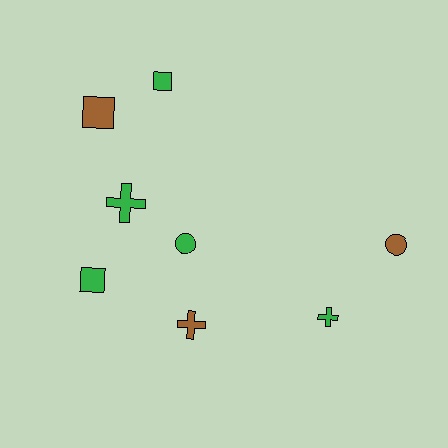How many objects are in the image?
There are 8 objects.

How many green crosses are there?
There are 2 green crosses.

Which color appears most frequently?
Green, with 5 objects.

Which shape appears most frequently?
Cross, with 3 objects.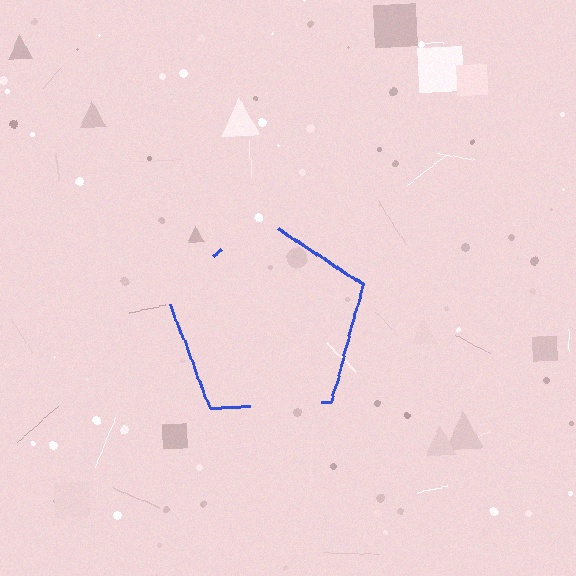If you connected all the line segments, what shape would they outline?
They would outline a pentagon.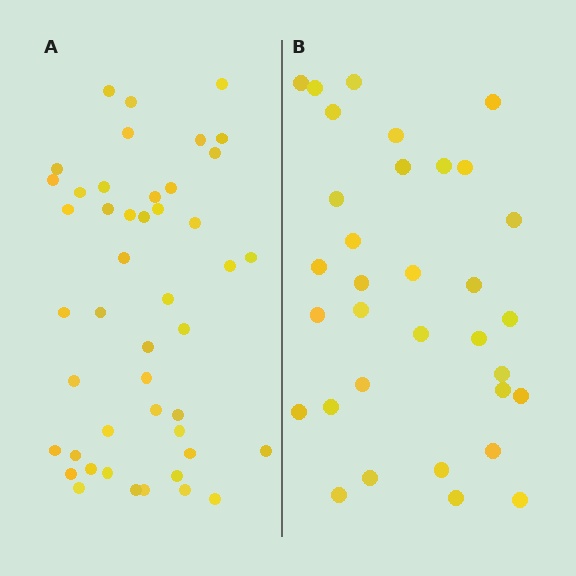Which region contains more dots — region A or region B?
Region A (the left region) has more dots.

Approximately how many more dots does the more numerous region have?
Region A has approximately 15 more dots than region B.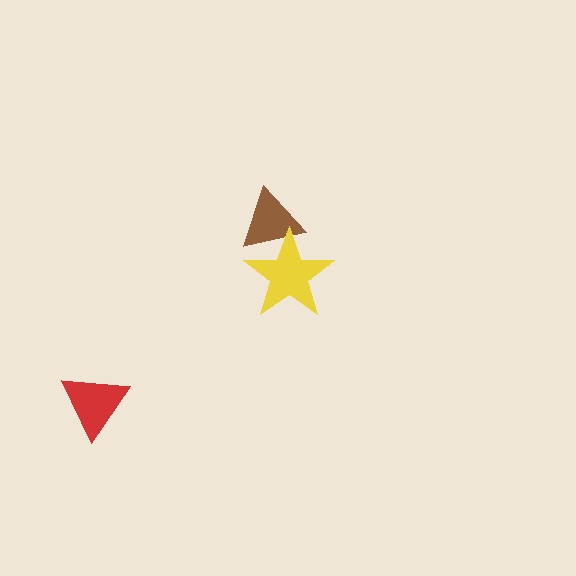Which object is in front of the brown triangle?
The yellow star is in front of the brown triangle.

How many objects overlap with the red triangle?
0 objects overlap with the red triangle.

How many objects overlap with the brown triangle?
1 object overlaps with the brown triangle.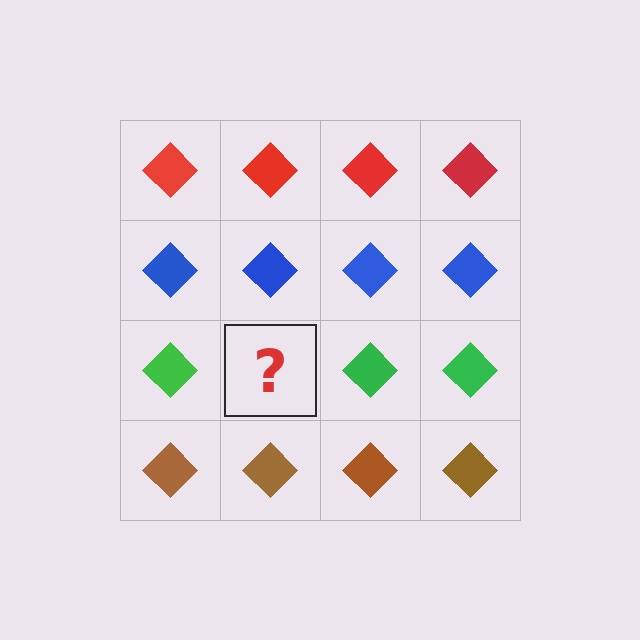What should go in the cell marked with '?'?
The missing cell should contain a green diamond.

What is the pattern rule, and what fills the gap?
The rule is that each row has a consistent color. The gap should be filled with a green diamond.